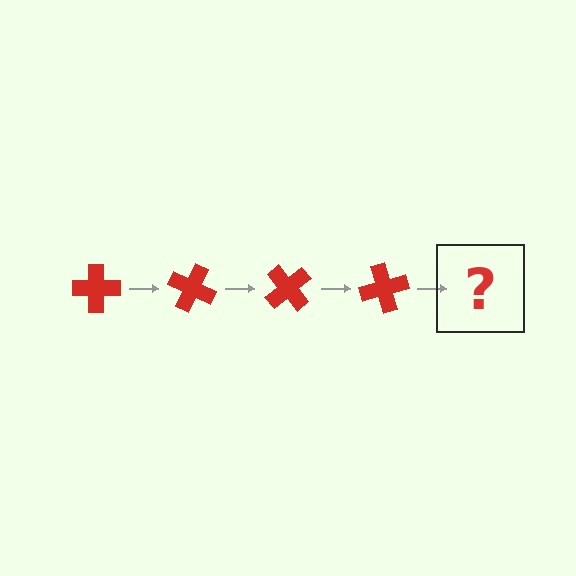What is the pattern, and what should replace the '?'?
The pattern is that the cross rotates 25 degrees each step. The '?' should be a red cross rotated 100 degrees.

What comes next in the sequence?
The next element should be a red cross rotated 100 degrees.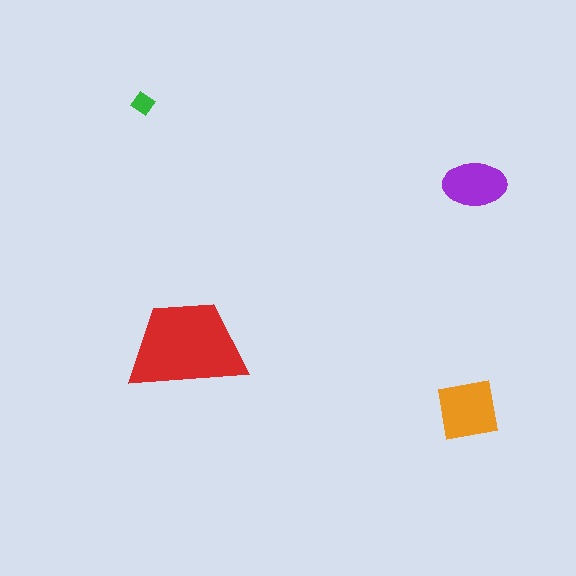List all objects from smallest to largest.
The green diamond, the purple ellipse, the orange square, the red trapezoid.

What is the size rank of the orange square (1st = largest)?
2nd.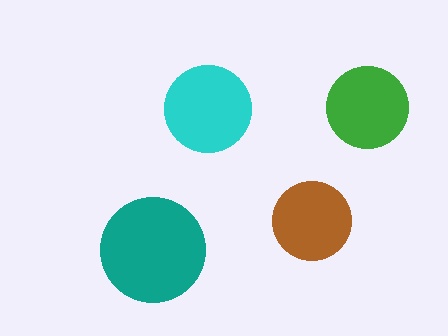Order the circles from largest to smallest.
the teal one, the cyan one, the green one, the brown one.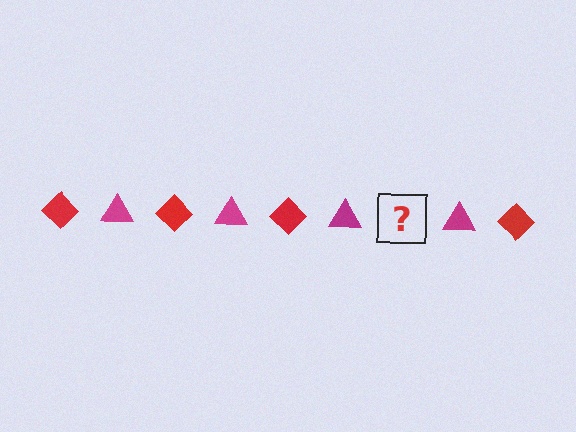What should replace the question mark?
The question mark should be replaced with a red diamond.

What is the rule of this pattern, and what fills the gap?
The rule is that the pattern alternates between red diamond and magenta triangle. The gap should be filled with a red diamond.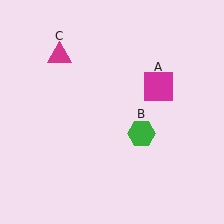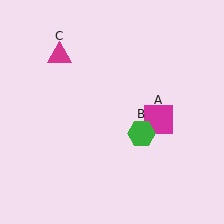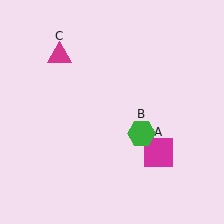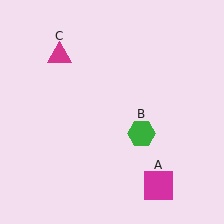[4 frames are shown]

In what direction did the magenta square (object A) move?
The magenta square (object A) moved down.